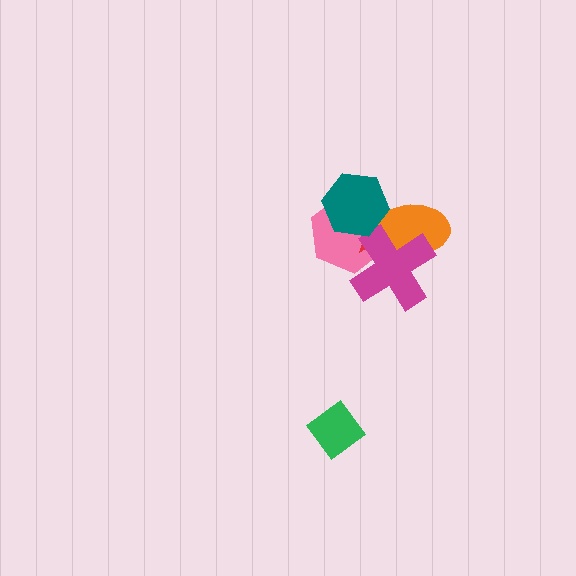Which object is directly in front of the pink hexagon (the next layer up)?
The red star is directly in front of the pink hexagon.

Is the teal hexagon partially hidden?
No, no other shape covers it.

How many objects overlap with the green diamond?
0 objects overlap with the green diamond.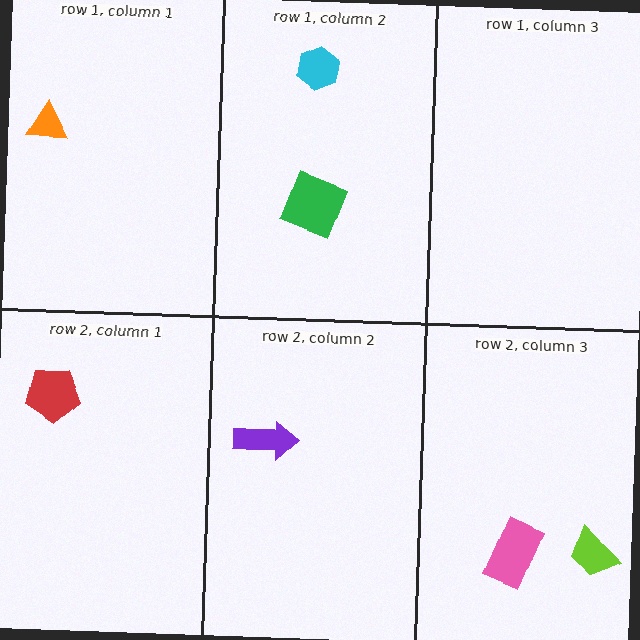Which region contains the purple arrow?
The row 2, column 2 region.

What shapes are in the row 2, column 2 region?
The purple arrow.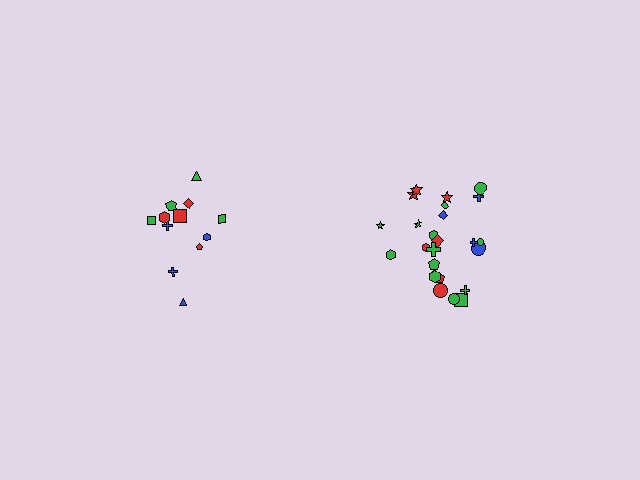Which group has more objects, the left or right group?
The right group.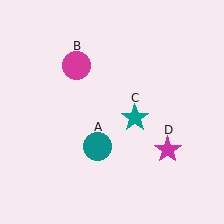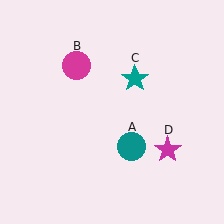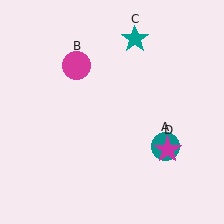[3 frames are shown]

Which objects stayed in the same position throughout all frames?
Magenta circle (object B) and magenta star (object D) remained stationary.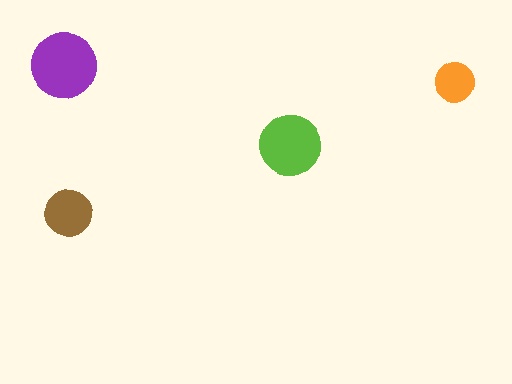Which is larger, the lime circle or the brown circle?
The lime one.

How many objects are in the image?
There are 4 objects in the image.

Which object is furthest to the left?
The purple circle is leftmost.